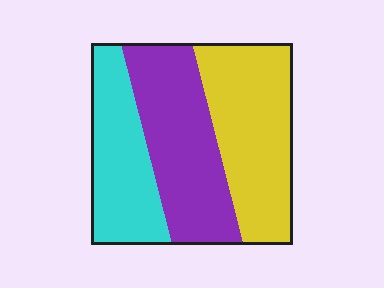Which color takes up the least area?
Cyan, at roughly 25%.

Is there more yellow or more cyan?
Yellow.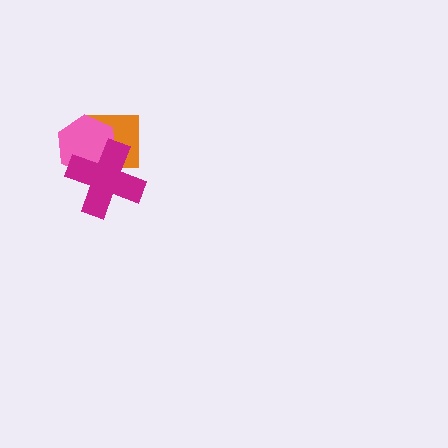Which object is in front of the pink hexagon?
The magenta cross is in front of the pink hexagon.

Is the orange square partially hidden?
Yes, it is partially covered by another shape.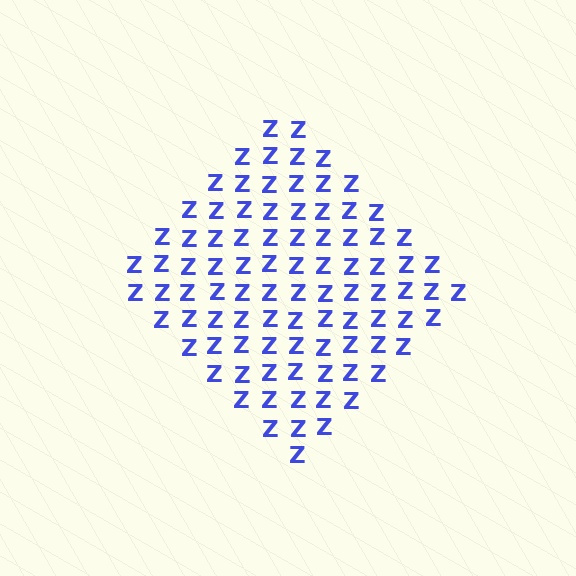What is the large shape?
The large shape is a diamond.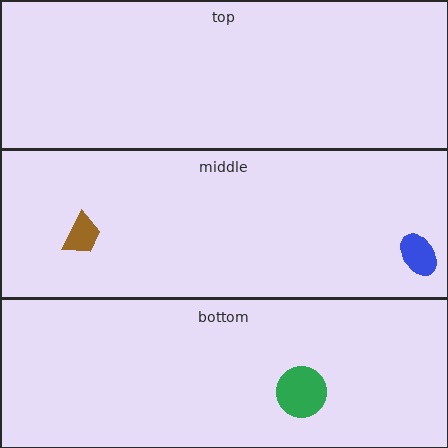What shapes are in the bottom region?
The green circle.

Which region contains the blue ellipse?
The middle region.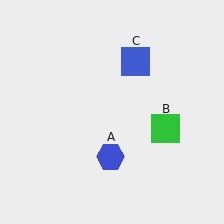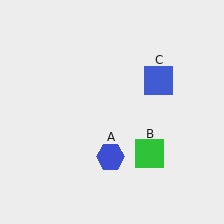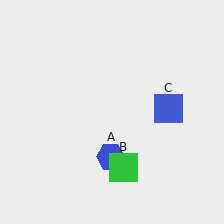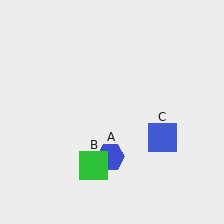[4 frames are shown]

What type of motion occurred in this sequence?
The green square (object B), blue square (object C) rotated clockwise around the center of the scene.